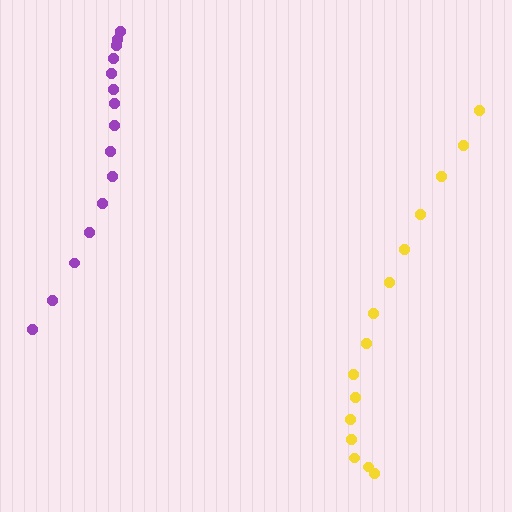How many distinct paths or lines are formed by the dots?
There are 2 distinct paths.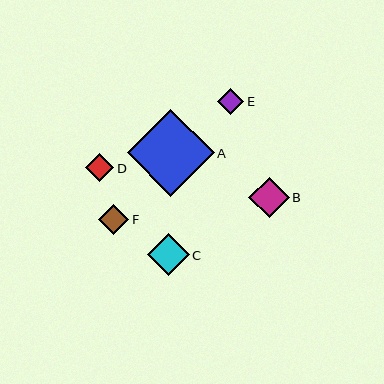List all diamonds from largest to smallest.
From largest to smallest: A, C, B, F, D, E.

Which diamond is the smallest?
Diamond E is the smallest with a size of approximately 26 pixels.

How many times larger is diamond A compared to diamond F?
Diamond A is approximately 2.9 times the size of diamond F.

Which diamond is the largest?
Diamond A is the largest with a size of approximately 87 pixels.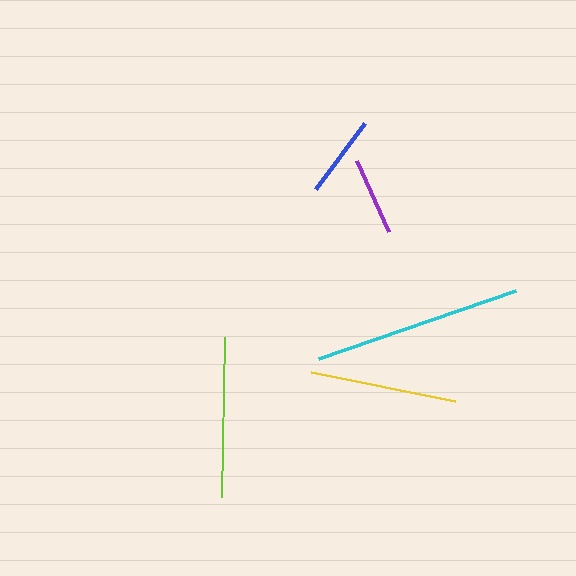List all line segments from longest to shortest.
From longest to shortest: cyan, lime, yellow, blue, purple.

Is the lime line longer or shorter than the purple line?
The lime line is longer than the purple line.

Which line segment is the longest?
The cyan line is the longest at approximately 208 pixels.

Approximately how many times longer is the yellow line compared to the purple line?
The yellow line is approximately 1.9 times the length of the purple line.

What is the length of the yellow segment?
The yellow segment is approximately 147 pixels long.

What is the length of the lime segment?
The lime segment is approximately 161 pixels long.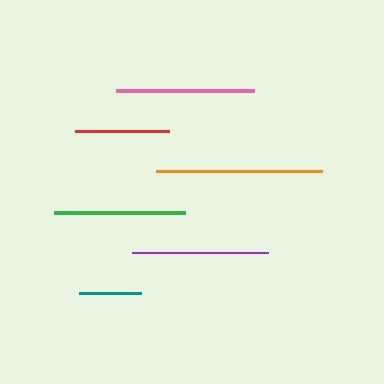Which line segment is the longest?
The orange line is the longest at approximately 167 pixels.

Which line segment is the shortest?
The teal line is the shortest at approximately 62 pixels.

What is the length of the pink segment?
The pink segment is approximately 138 pixels long.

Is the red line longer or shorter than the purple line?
The purple line is longer than the red line.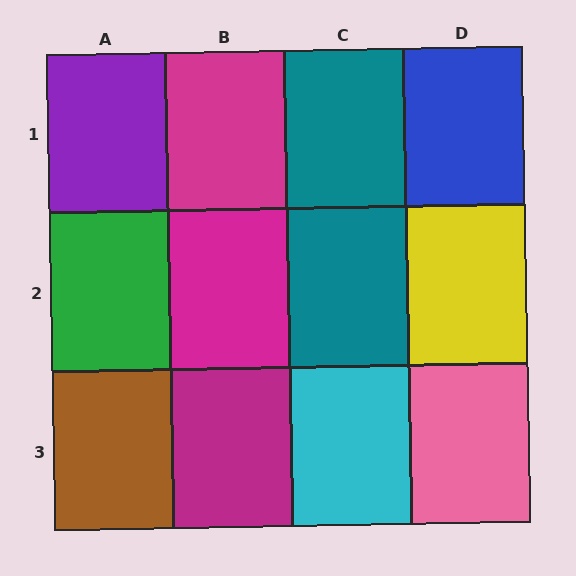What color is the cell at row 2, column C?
Teal.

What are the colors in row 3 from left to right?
Brown, magenta, cyan, pink.